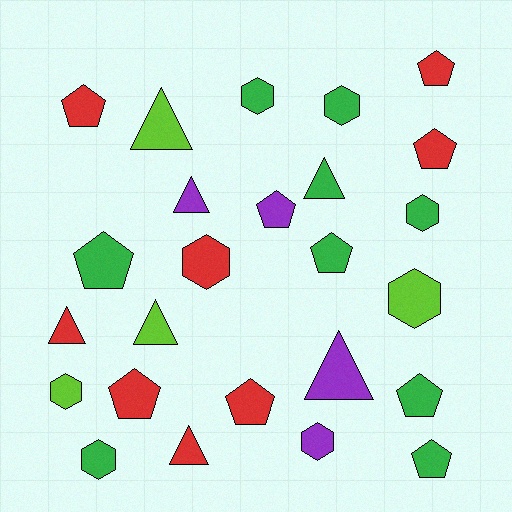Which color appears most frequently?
Green, with 9 objects.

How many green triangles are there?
There is 1 green triangle.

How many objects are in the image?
There are 25 objects.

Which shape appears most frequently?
Pentagon, with 10 objects.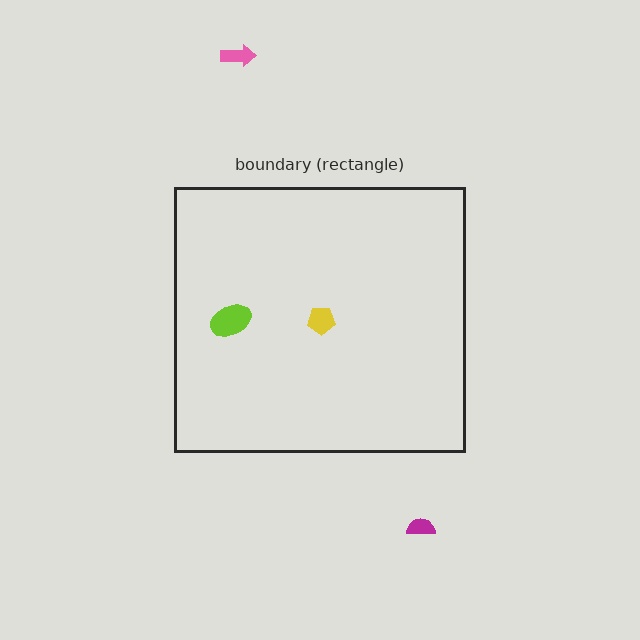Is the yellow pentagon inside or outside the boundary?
Inside.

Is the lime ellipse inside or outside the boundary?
Inside.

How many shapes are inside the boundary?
2 inside, 2 outside.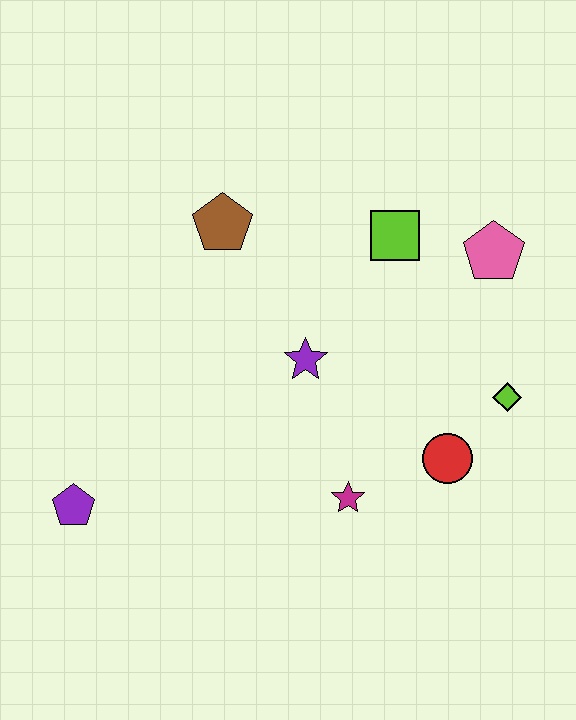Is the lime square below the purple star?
No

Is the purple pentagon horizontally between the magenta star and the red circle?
No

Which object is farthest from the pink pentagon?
The purple pentagon is farthest from the pink pentagon.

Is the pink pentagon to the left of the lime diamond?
Yes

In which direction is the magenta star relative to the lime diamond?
The magenta star is to the left of the lime diamond.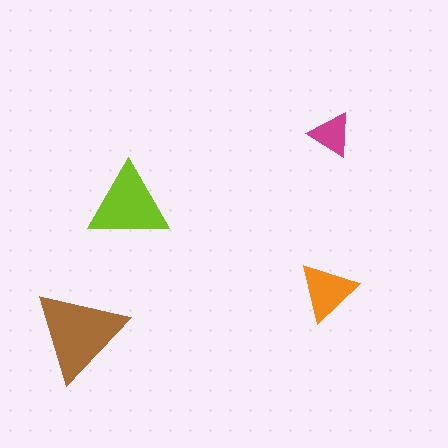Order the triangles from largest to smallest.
the brown one, the lime one, the orange one, the magenta one.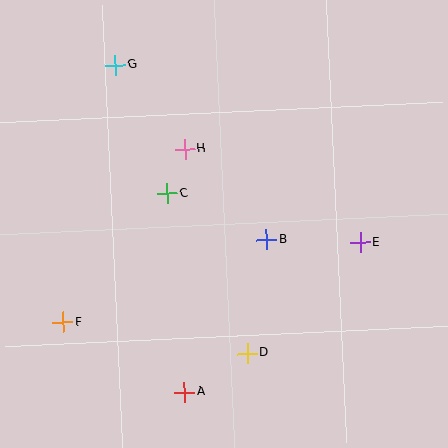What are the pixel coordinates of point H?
Point H is at (185, 149).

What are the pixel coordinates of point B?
Point B is at (267, 240).